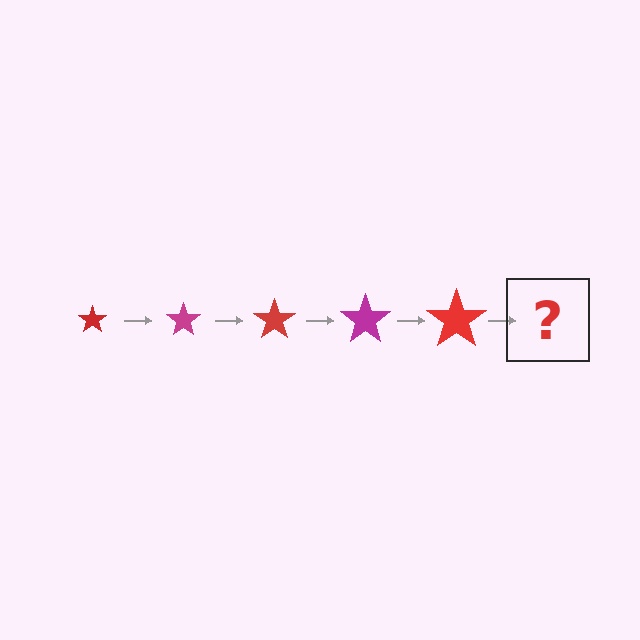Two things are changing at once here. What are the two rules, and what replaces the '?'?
The two rules are that the star grows larger each step and the color cycles through red and magenta. The '?' should be a magenta star, larger than the previous one.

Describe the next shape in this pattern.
It should be a magenta star, larger than the previous one.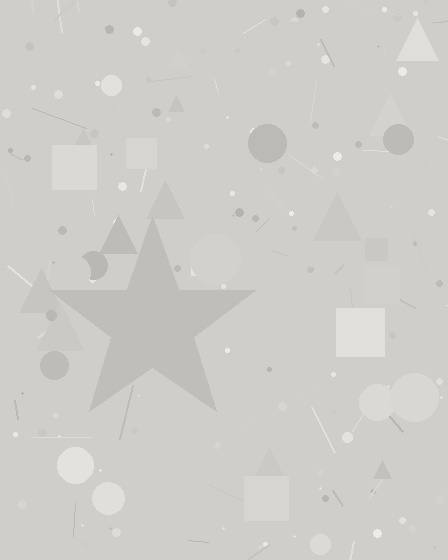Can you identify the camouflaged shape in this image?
The camouflaged shape is a star.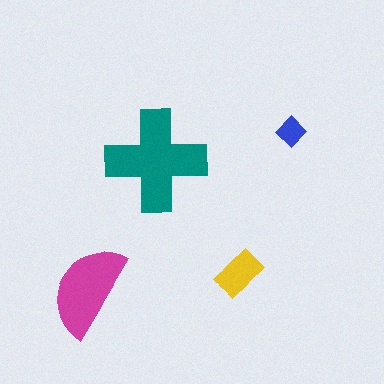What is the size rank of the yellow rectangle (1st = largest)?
3rd.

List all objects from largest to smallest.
The teal cross, the magenta semicircle, the yellow rectangle, the blue diamond.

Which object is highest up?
The blue diamond is topmost.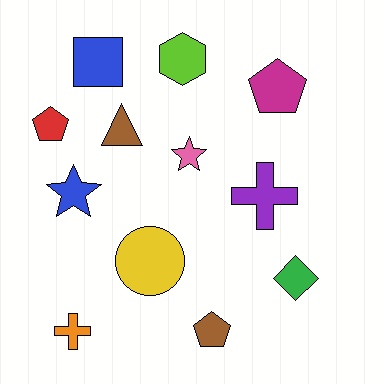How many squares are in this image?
There is 1 square.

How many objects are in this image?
There are 12 objects.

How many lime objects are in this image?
There is 1 lime object.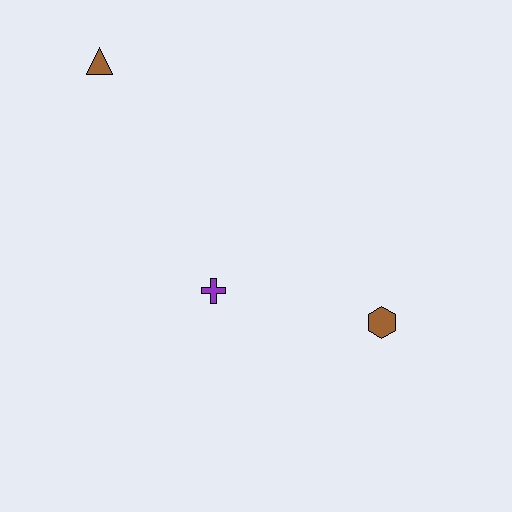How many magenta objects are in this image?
There are no magenta objects.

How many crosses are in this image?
There is 1 cross.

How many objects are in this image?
There are 3 objects.